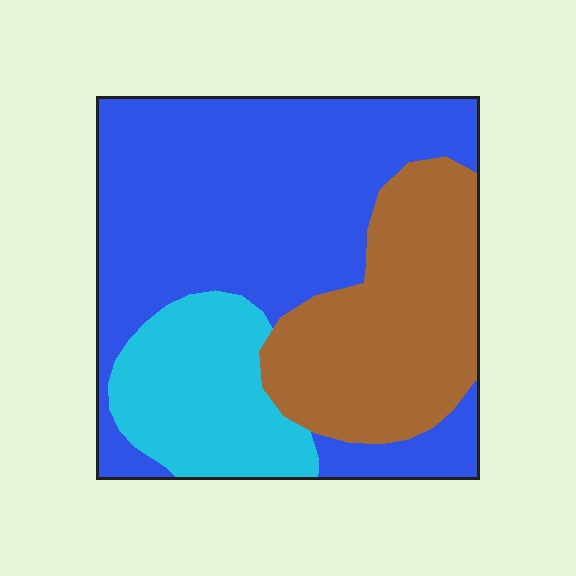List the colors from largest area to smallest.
From largest to smallest: blue, brown, cyan.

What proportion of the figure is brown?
Brown covers roughly 30% of the figure.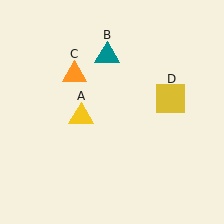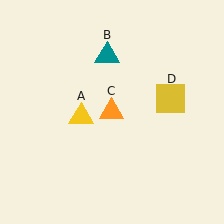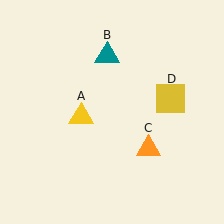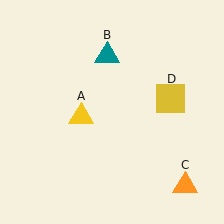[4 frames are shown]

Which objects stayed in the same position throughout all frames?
Yellow triangle (object A) and teal triangle (object B) and yellow square (object D) remained stationary.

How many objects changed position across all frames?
1 object changed position: orange triangle (object C).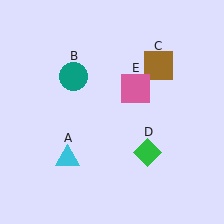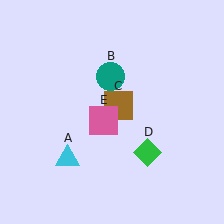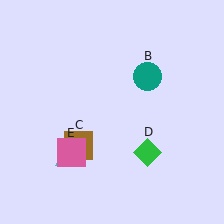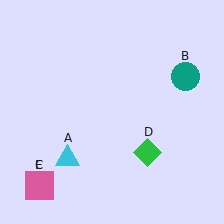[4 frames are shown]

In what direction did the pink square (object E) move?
The pink square (object E) moved down and to the left.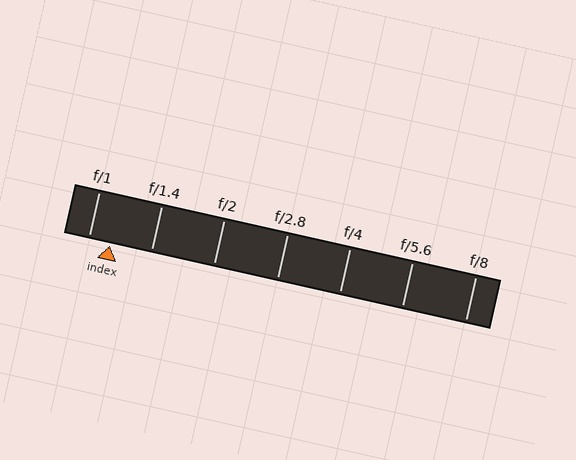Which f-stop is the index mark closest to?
The index mark is closest to f/1.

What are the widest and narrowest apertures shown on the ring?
The widest aperture shown is f/1 and the narrowest is f/8.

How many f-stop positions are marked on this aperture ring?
There are 7 f-stop positions marked.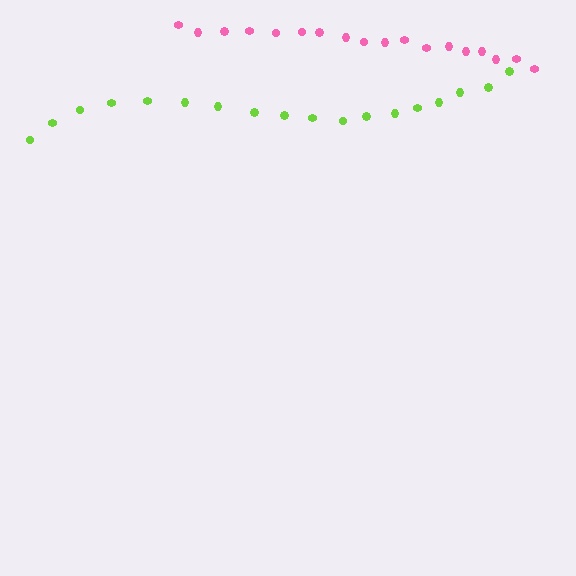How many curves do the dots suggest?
There are 2 distinct paths.